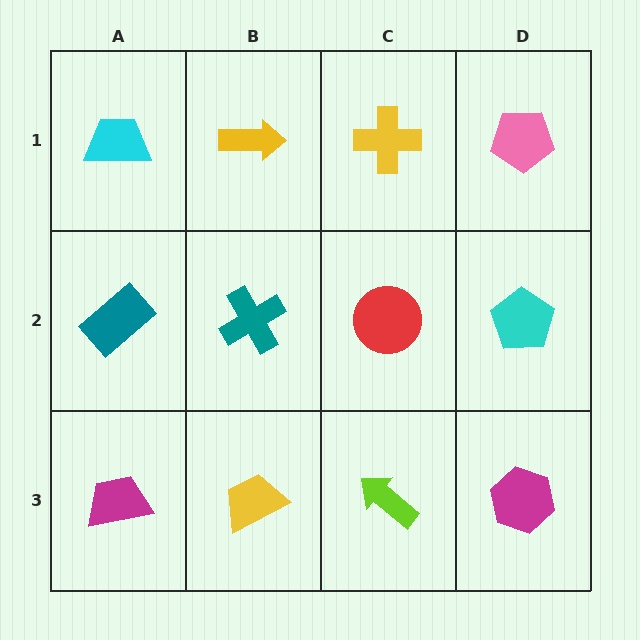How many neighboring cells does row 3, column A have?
2.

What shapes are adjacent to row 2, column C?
A yellow cross (row 1, column C), a lime arrow (row 3, column C), a teal cross (row 2, column B), a cyan pentagon (row 2, column D).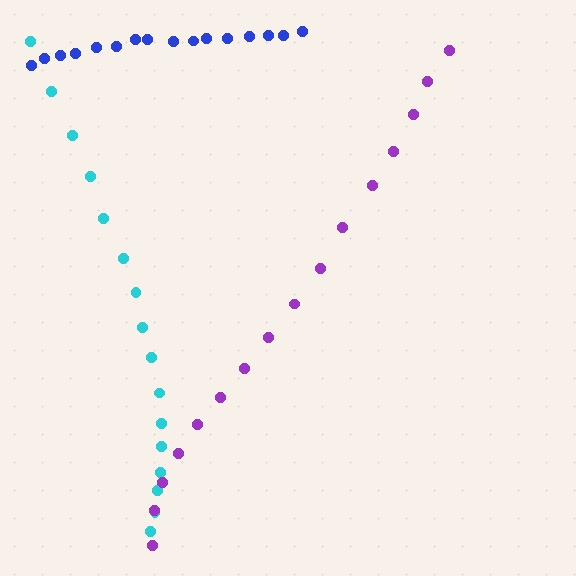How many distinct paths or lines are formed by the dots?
There are 3 distinct paths.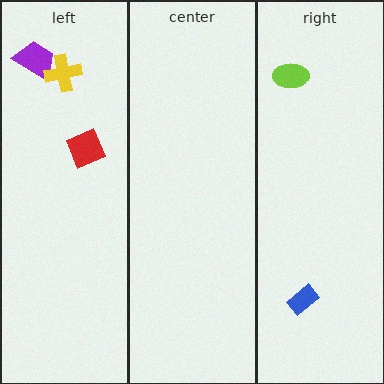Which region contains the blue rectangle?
The right region.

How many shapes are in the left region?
3.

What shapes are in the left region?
The purple trapezoid, the red square, the yellow cross.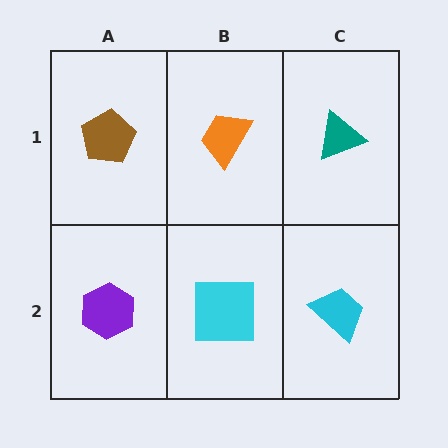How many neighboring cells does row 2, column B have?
3.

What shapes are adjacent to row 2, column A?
A brown pentagon (row 1, column A), a cyan square (row 2, column B).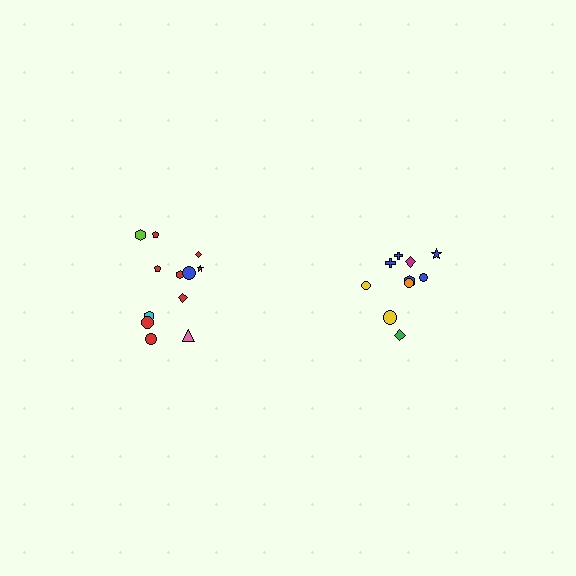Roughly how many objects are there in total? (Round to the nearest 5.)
Roughly 20 objects in total.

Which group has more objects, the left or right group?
The left group.